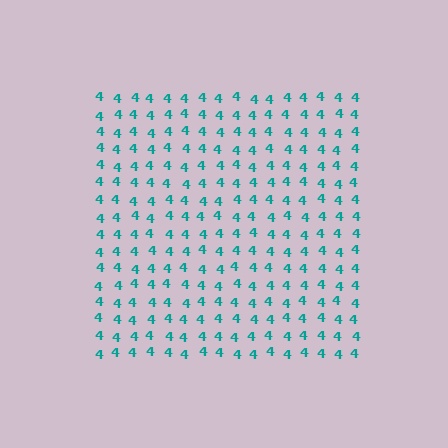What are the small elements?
The small elements are digit 4's.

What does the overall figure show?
The overall figure shows a square.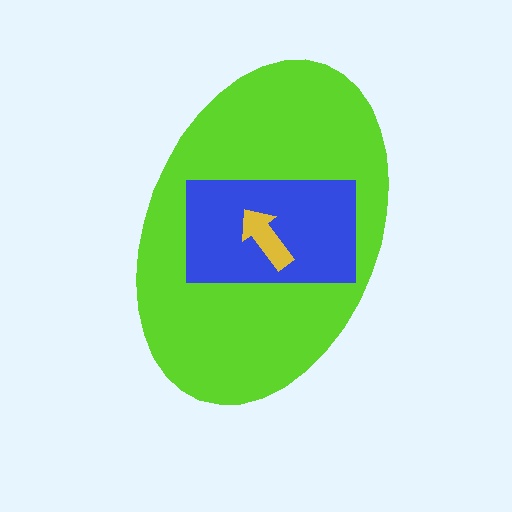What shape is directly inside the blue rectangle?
The yellow arrow.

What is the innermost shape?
The yellow arrow.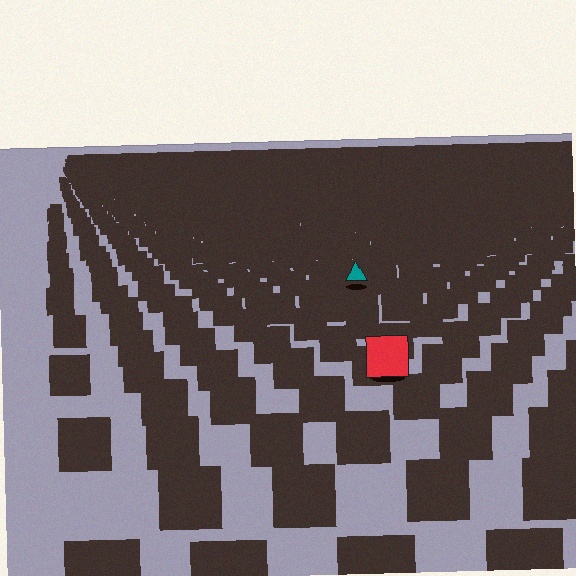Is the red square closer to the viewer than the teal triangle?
Yes. The red square is closer — you can tell from the texture gradient: the ground texture is coarser near it.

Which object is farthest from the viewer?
The teal triangle is farthest from the viewer. It appears smaller and the ground texture around it is denser.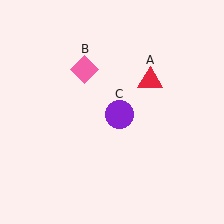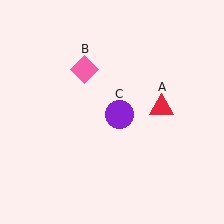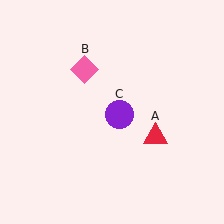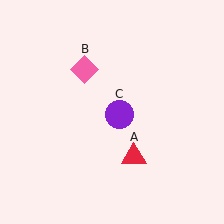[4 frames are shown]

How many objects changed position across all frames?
1 object changed position: red triangle (object A).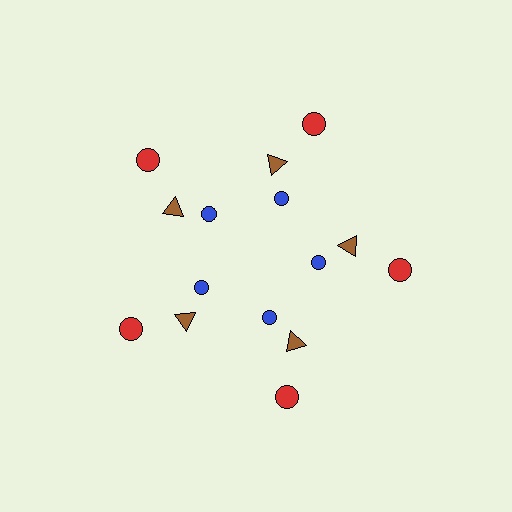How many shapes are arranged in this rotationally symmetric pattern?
There are 15 shapes, arranged in 5 groups of 3.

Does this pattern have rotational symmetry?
Yes, this pattern has 5-fold rotational symmetry. It looks the same after rotating 72 degrees around the center.